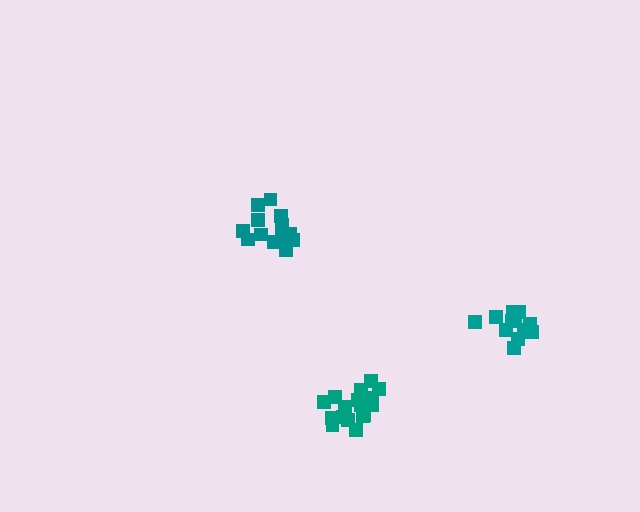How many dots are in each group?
Group 1: 17 dots, Group 2: 14 dots, Group 3: 12 dots (43 total).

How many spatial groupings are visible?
There are 3 spatial groupings.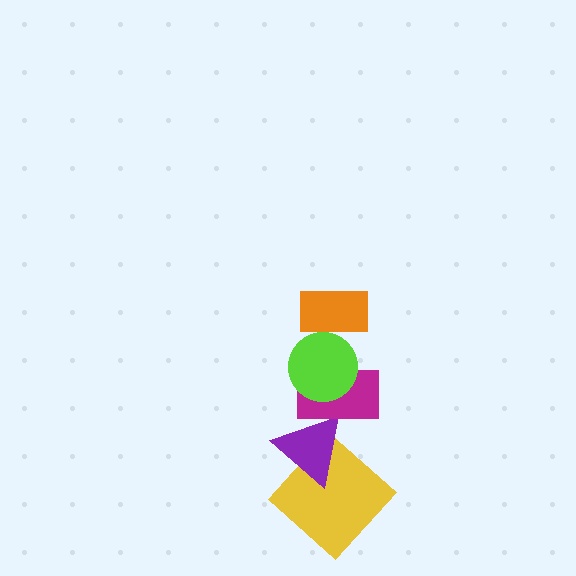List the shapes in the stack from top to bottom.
From top to bottom: the orange rectangle, the lime circle, the magenta rectangle, the purple triangle, the yellow diamond.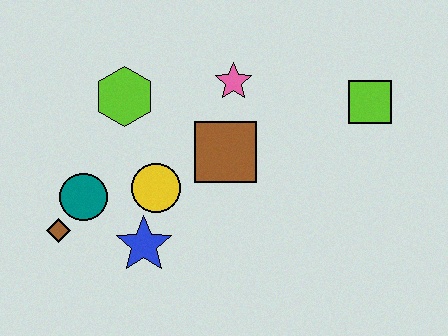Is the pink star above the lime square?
Yes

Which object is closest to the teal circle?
The brown diamond is closest to the teal circle.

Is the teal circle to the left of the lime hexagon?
Yes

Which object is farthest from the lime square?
The brown diamond is farthest from the lime square.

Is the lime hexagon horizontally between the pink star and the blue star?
No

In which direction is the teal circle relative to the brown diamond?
The teal circle is above the brown diamond.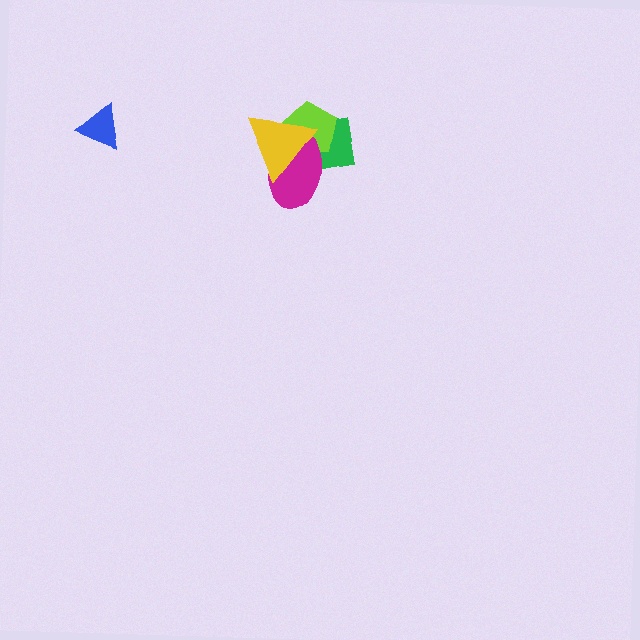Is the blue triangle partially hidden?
No, no other shape covers it.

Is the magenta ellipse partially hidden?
Yes, it is partially covered by another shape.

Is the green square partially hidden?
Yes, it is partially covered by another shape.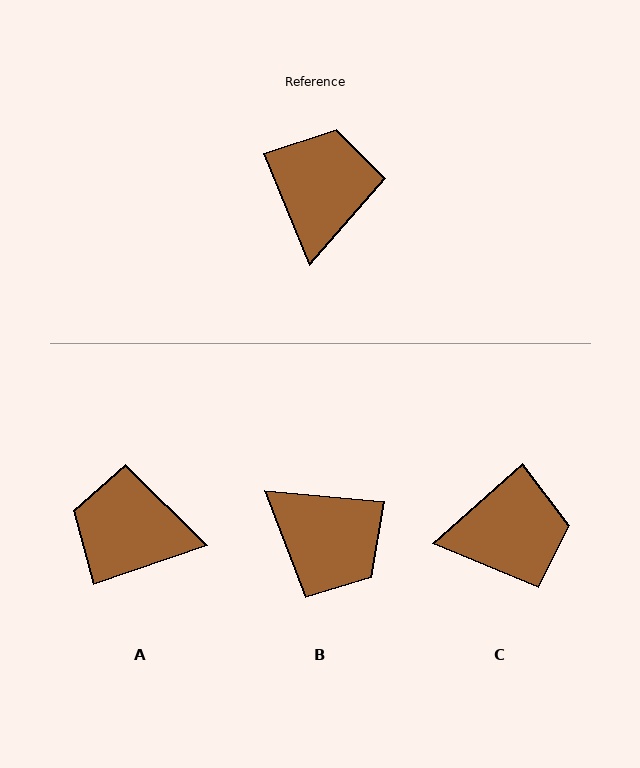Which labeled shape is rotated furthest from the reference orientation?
B, about 118 degrees away.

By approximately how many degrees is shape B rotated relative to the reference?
Approximately 118 degrees clockwise.